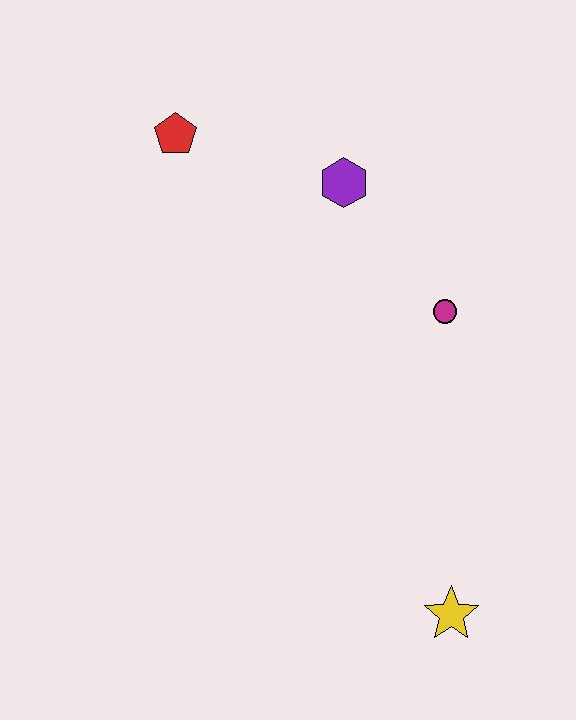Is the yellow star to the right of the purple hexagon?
Yes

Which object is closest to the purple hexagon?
The magenta circle is closest to the purple hexagon.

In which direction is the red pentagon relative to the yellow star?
The red pentagon is above the yellow star.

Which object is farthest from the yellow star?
The red pentagon is farthest from the yellow star.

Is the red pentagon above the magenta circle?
Yes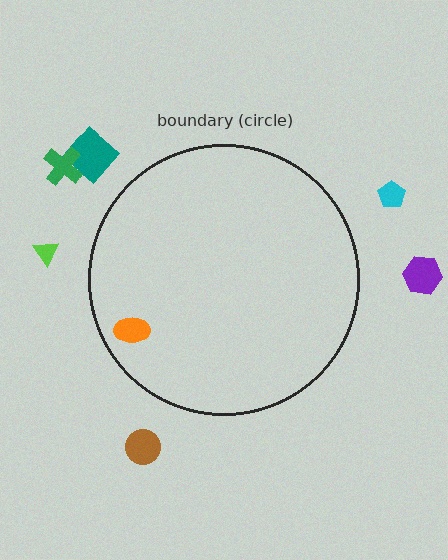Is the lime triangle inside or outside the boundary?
Outside.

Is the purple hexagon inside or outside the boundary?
Outside.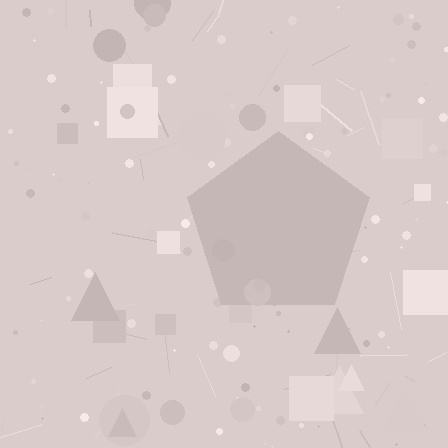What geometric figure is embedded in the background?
A pentagon is embedded in the background.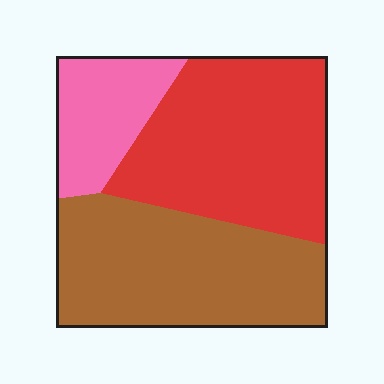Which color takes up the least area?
Pink, at roughly 15%.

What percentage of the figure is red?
Red covers around 40% of the figure.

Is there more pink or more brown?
Brown.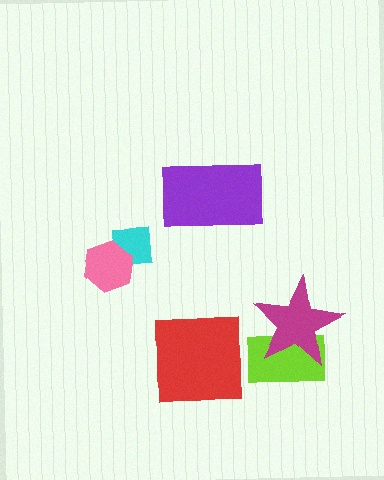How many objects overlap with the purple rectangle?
0 objects overlap with the purple rectangle.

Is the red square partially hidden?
No, no other shape covers it.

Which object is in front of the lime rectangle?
The magenta star is in front of the lime rectangle.